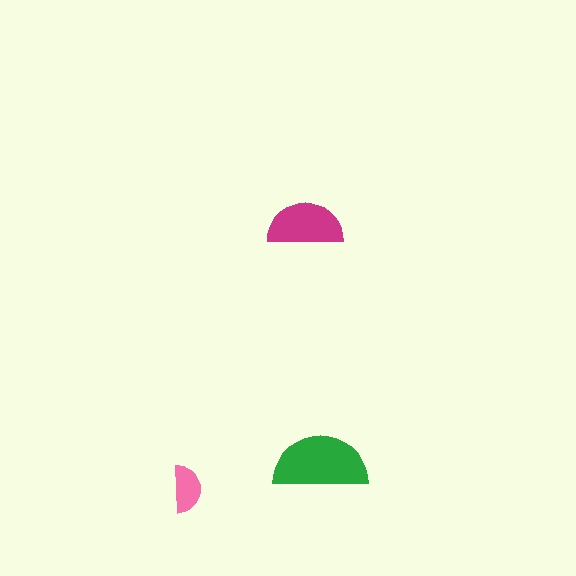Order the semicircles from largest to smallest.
the green one, the magenta one, the pink one.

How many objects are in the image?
There are 3 objects in the image.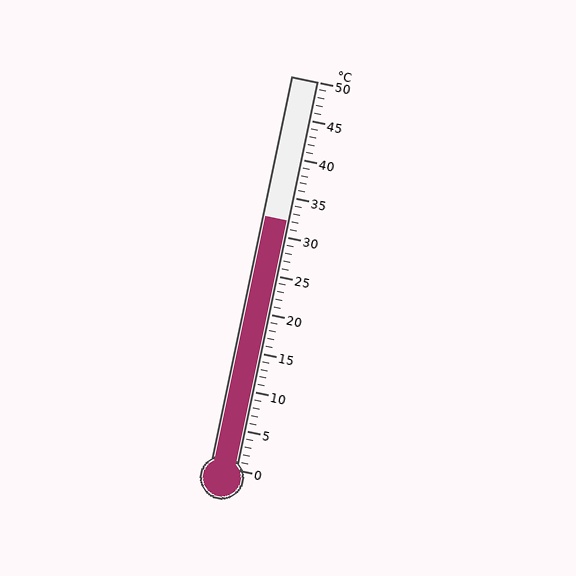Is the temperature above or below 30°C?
The temperature is above 30°C.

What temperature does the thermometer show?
The thermometer shows approximately 32°C.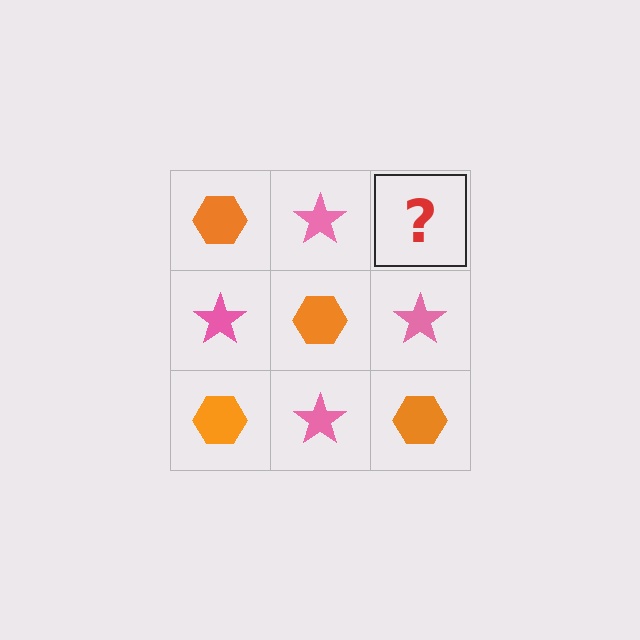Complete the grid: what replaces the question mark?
The question mark should be replaced with an orange hexagon.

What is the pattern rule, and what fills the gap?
The rule is that it alternates orange hexagon and pink star in a checkerboard pattern. The gap should be filled with an orange hexagon.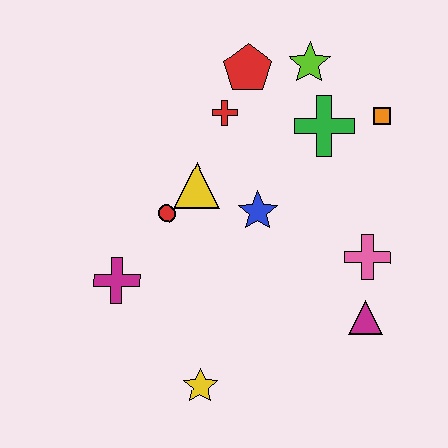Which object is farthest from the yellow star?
The lime star is farthest from the yellow star.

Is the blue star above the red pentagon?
No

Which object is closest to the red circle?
The yellow triangle is closest to the red circle.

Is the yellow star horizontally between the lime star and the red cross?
No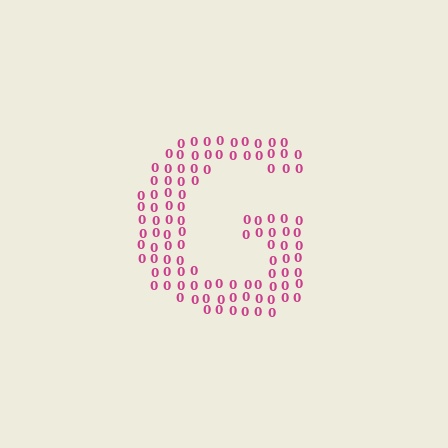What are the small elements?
The small elements are digit 0's.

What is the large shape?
The large shape is the letter G.